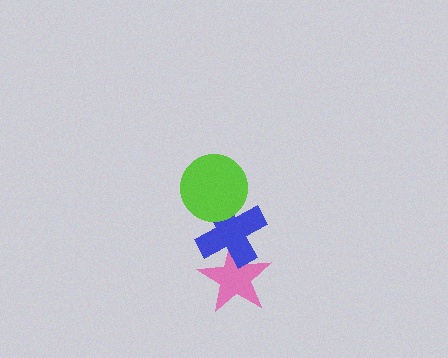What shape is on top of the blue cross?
The lime circle is on top of the blue cross.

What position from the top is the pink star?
The pink star is 3rd from the top.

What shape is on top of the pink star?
The blue cross is on top of the pink star.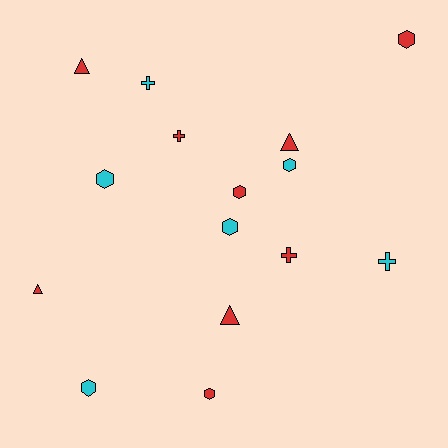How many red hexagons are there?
There are 3 red hexagons.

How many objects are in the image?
There are 15 objects.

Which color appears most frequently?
Red, with 9 objects.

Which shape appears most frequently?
Hexagon, with 7 objects.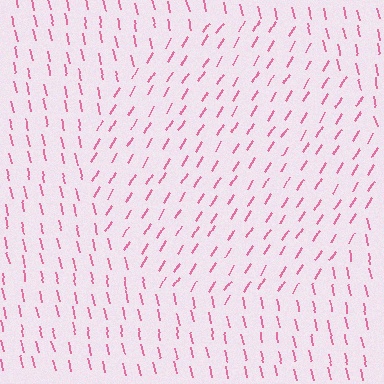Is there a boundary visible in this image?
Yes, there is a texture boundary formed by a change in line orientation.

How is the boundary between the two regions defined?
The boundary is defined purely by a change in line orientation (approximately 45 degrees difference). All lines are the same color and thickness.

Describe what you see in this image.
The image is filled with small pink line segments. A circle region in the image has lines oriented differently from the surrounding lines, creating a visible texture boundary.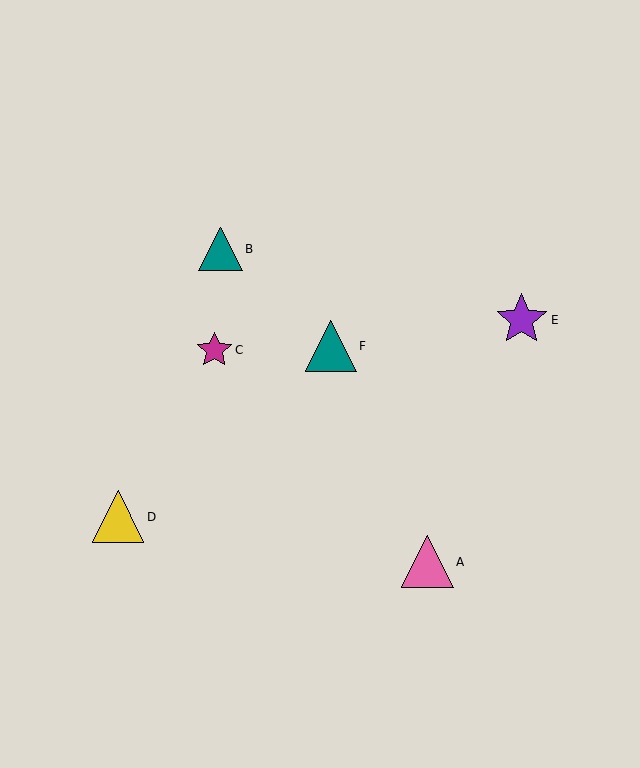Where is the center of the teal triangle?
The center of the teal triangle is at (331, 346).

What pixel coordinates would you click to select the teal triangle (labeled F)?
Click at (331, 346) to select the teal triangle F.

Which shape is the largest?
The purple star (labeled E) is the largest.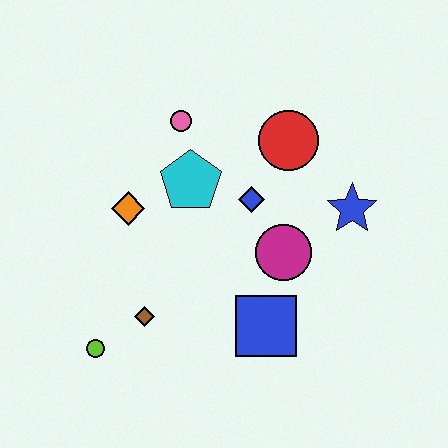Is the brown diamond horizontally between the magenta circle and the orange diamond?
Yes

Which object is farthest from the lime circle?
The blue star is farthest from the lime circle.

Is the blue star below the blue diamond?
Yes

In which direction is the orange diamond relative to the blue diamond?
The orange diamond is to the left of the blue diamond.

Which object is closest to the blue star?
The magenta circle is closest to the blue star.